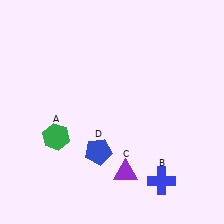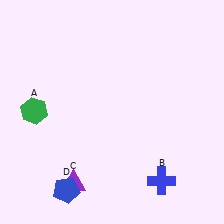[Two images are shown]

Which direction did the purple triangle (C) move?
The purple triangle (C) moved left.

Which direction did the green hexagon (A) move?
The green hexagon (A) moved up.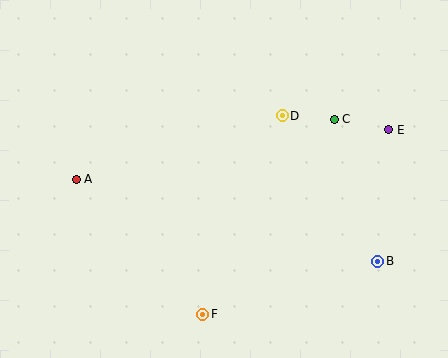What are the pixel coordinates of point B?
Point B is at (378, 261).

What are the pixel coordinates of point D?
Point D is at (282, 116).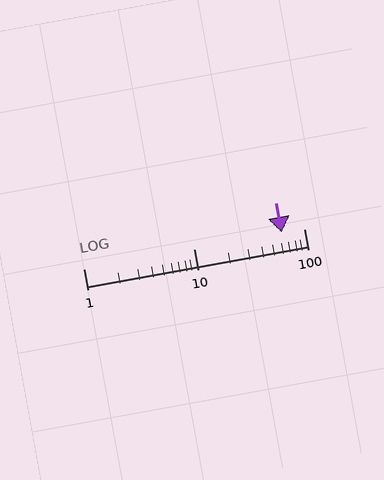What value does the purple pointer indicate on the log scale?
The pointer indicates approximately 63.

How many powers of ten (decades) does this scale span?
The scale spans 2 decades, from 1 to 100.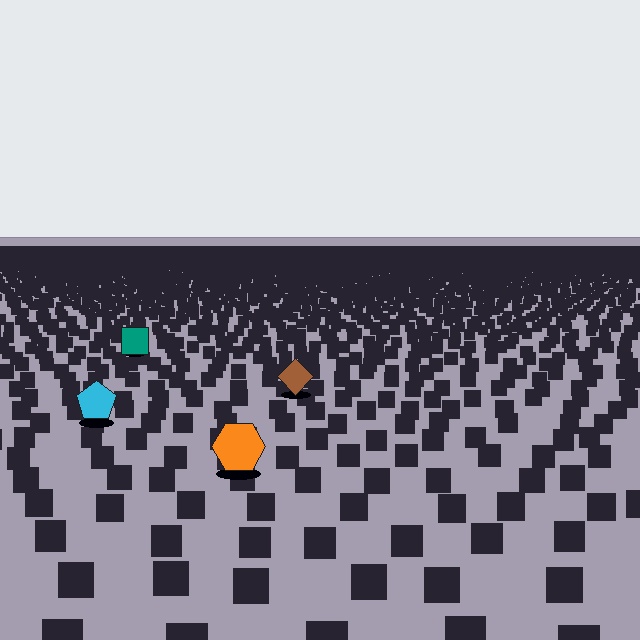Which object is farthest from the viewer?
The teal square is farthest from the viewer. It appears smaller and the ground texture around it is denser.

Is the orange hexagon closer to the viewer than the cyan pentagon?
Yes. The orange hexagon is closer — you can tell from the texture gradient: the ground texture is coarser near it.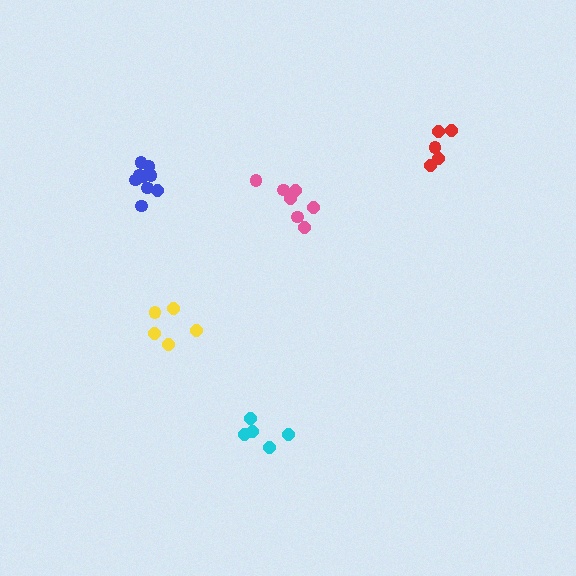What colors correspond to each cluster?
The clusters are colored: yellow, pink, cyan, blue, red.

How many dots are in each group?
Group 1: 5 dots, Group 2: 7 dots, Group 3: 5 dots, Group 4: 9 dots, Group 5: 5 dots (31 total).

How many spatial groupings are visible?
There are 5 spatial groupings.